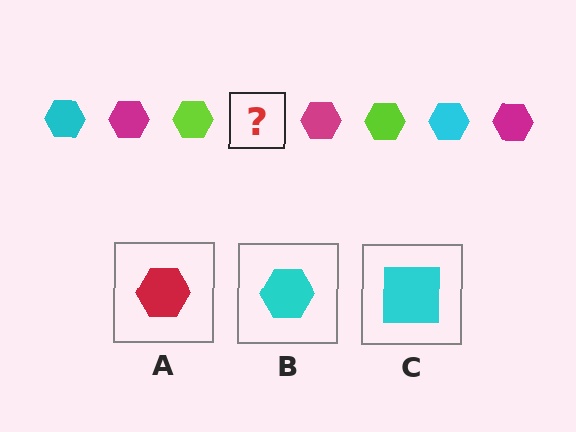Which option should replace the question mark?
Option B.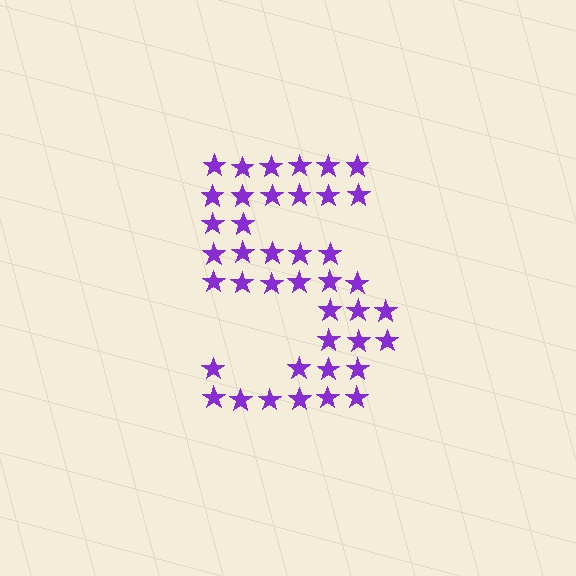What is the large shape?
The large shape is the digit 5.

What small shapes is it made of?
It is made of small stars.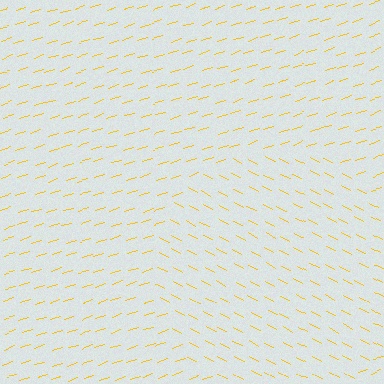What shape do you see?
I see a circle.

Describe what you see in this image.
The image is filled with small yellow line segments. A circle region in the image has lines oriented differently from the surrounding lines, creating a visible texture boundary.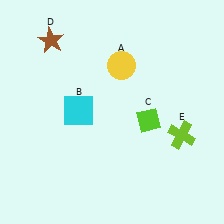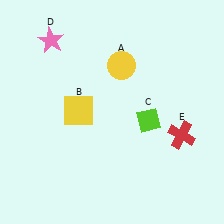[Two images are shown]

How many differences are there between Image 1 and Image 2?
There are 3 differences between the two images.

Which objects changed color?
B changed from cyan to yellow. D changed from brown to pink. E changed from lime to red.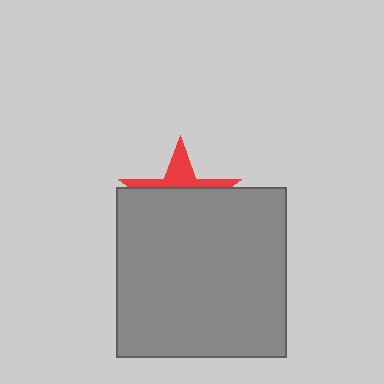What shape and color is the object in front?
The object in front is a gray square.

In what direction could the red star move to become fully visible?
The red star could move up. That would shift it out from behind the gray square entirely.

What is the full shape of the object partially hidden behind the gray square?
The partially hidden object is a red star.